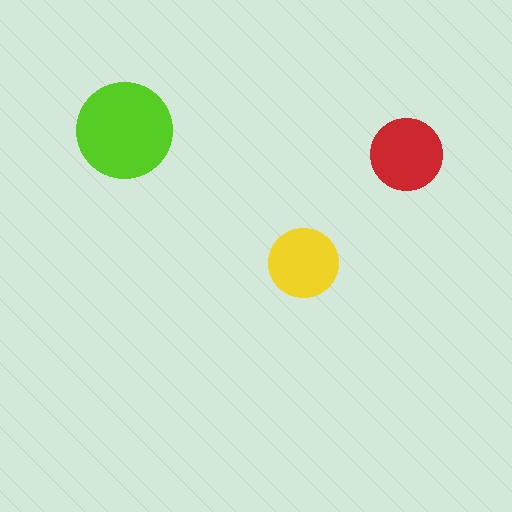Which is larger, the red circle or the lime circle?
The lime one.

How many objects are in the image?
There are 3 objects in the image.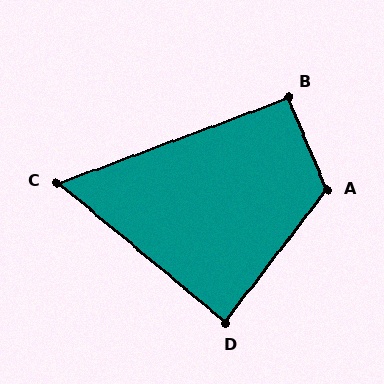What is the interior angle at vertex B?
Approximately 92 degrees (approximately right).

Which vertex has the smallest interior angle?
C, at approximately 60 degrees.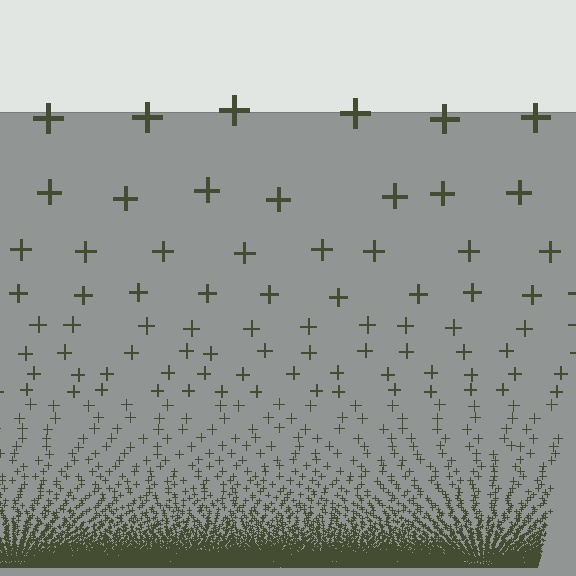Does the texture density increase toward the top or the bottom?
Density increases toward the bottom.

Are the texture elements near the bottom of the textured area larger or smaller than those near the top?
Smaller. The gradient is inverted — elements near the bottom are smaller and denser.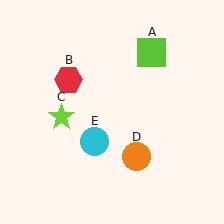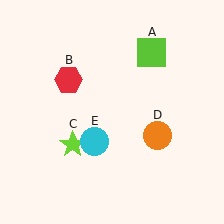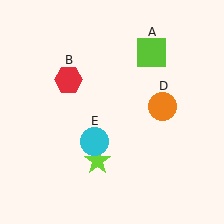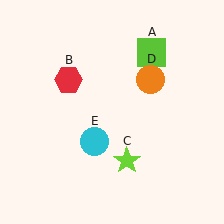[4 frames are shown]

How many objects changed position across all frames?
2 objects changed position: lime star (object C), orange circle (object D).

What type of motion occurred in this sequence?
The lime star (object C), orange circle (object D) rotated counterclockwise around the center of the scene.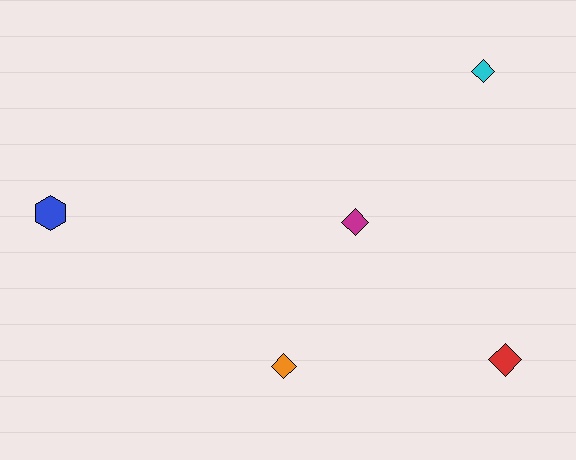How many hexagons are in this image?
There is 1 hexagon.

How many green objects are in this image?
There are no green objects.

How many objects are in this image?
There are 5 objects.